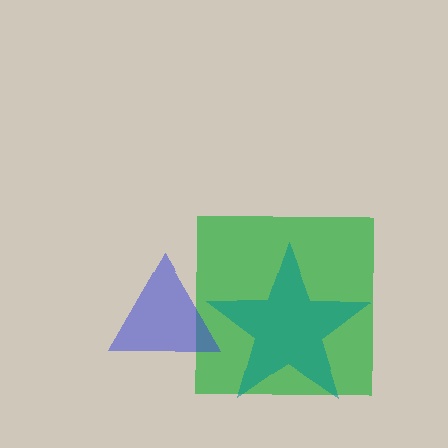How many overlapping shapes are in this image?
There are 3 overlapping shapes in the image.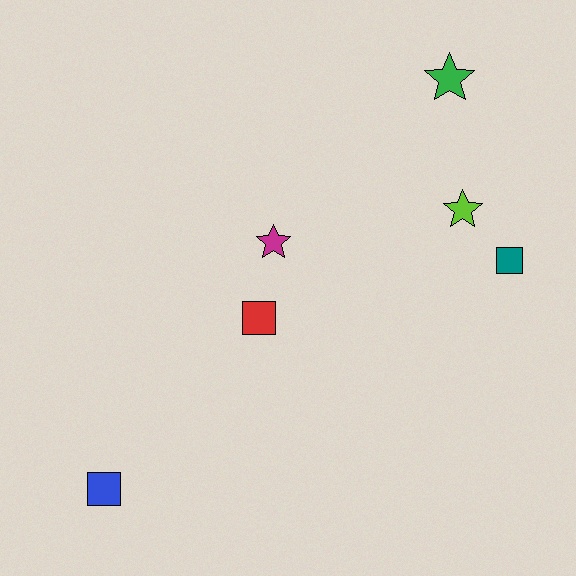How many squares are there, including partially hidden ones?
There are 3 squares.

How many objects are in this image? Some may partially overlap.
There are 6 objects.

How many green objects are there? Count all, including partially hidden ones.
There is 1 green object.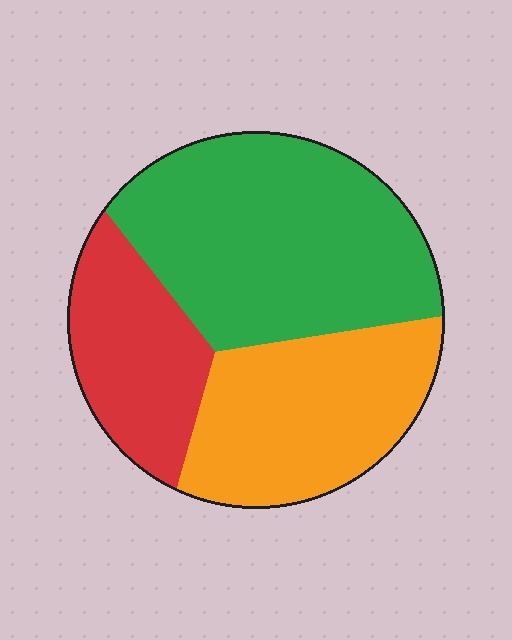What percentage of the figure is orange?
Orange takes up about one third (1/3) of the figure.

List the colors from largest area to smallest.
From largest to smallest: green, orange, red.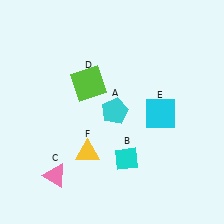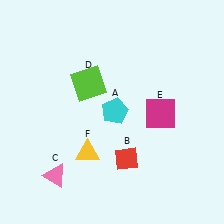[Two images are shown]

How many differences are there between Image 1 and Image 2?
There are 2 differences between the two images.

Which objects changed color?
B changed from cyan to red. E changed from cyan to magenta.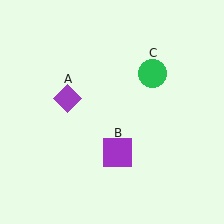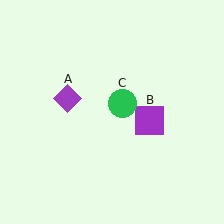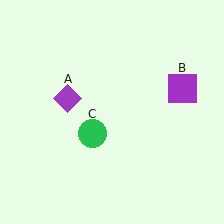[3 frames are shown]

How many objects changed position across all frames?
2 objects changed position: purple square (object B), green circle (object C).